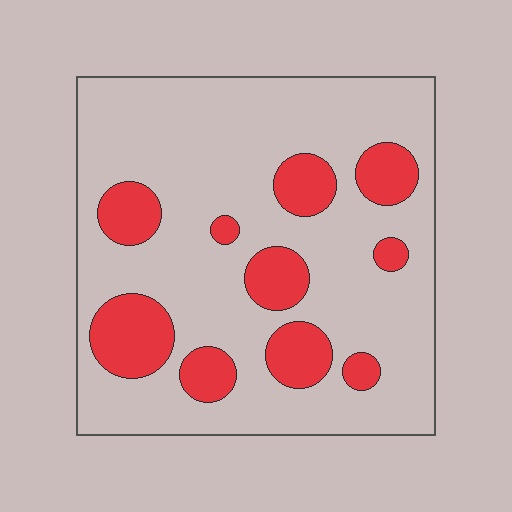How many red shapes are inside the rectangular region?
10.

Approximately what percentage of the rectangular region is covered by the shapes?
Approximately 20%.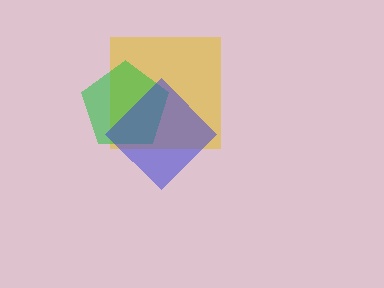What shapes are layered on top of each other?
The layered shapes are: a yellow square, a green pentagon, a blue diamond.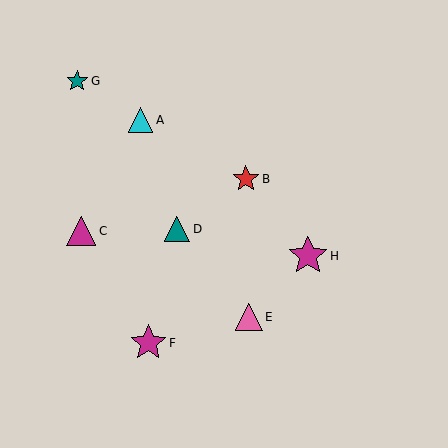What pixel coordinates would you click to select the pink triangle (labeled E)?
Click at (249, 317) to select the pink triangle E.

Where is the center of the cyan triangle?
The center of the cyan triangle is at (141, 120).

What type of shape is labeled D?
Shape D is a teal triangle.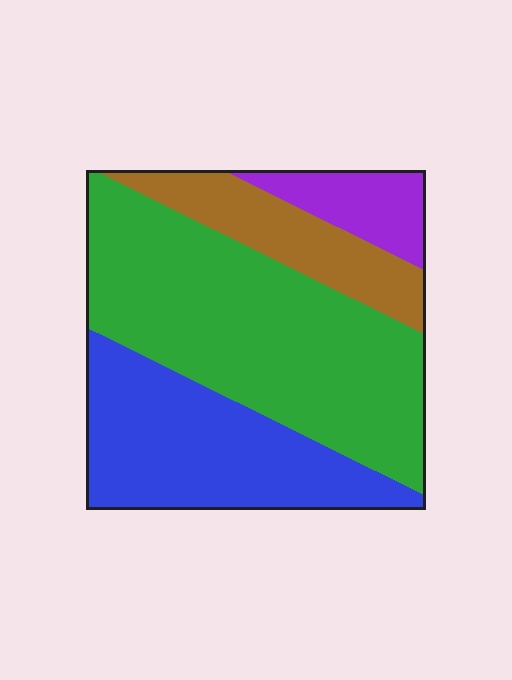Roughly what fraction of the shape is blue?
Blue takes up between a sixth and a third of the shape.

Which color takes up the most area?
Green, at roughly 45%.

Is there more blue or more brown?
Blue.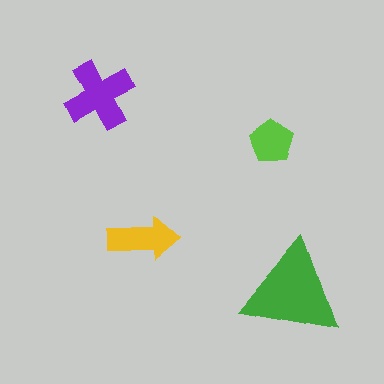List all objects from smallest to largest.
The lime pentagon, the yellow arrow, the purple cross, the green triangle.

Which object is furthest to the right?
The green triangle is rightmost.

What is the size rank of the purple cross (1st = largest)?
2nd.